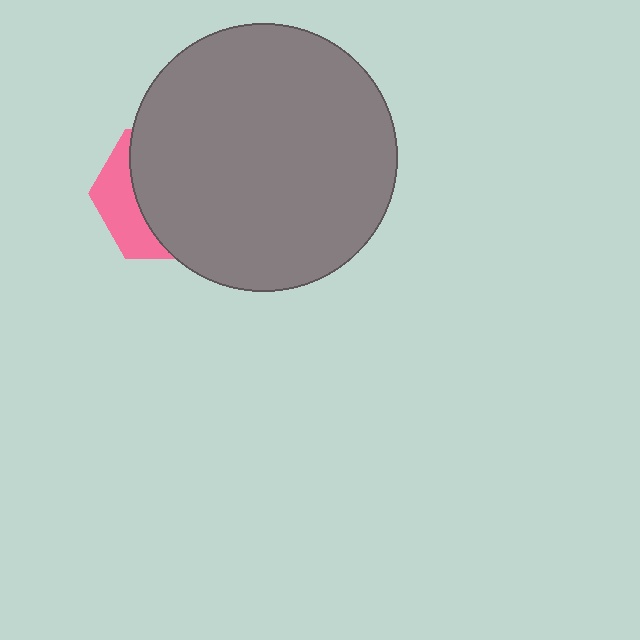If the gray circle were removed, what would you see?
You would see the complete pink hexagon.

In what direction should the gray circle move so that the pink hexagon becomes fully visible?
The gray circle should move right. That is the shortest direction to clear the overlap and leave the pink hexagon fully visible.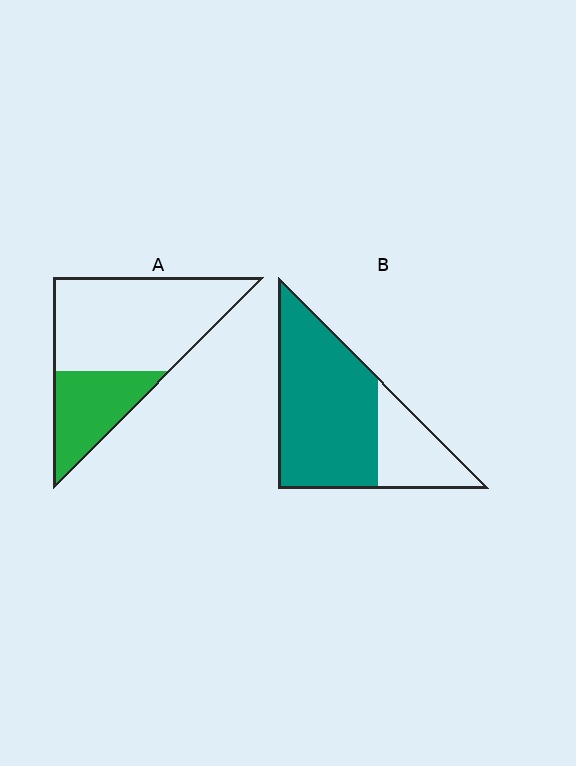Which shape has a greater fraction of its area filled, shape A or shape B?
Shape B.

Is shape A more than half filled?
No.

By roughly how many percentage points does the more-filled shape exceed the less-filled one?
By roughly 40 percentage points (B over A).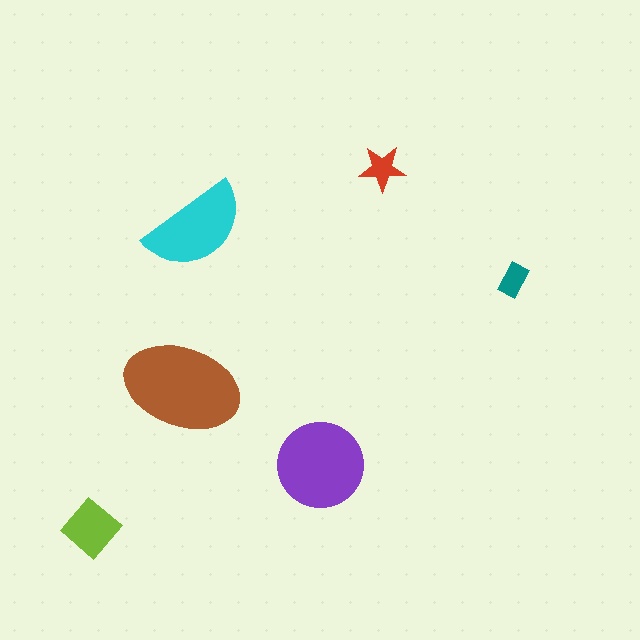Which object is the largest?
The brown ellipse.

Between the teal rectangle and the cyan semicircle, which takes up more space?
The cyan semicircle.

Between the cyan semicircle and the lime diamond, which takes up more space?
The cyan semicircle.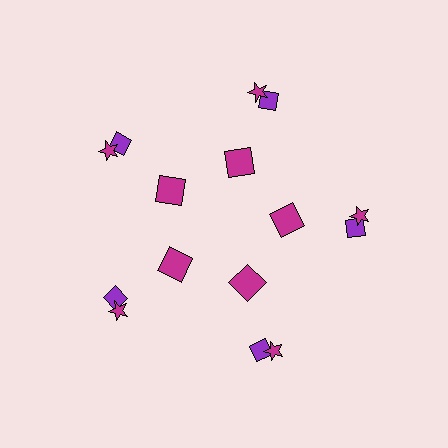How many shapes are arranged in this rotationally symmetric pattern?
There are 15 shapes, arranged in 5 groups of 3.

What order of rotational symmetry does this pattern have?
This pattern has 5-fold rotational symmetry.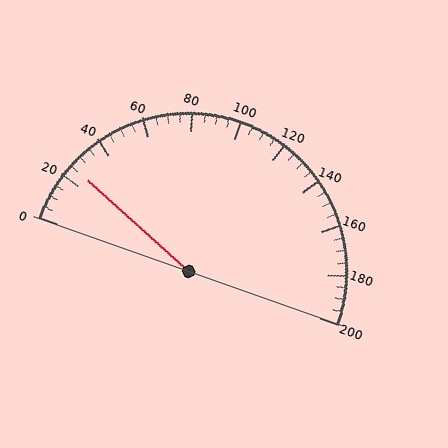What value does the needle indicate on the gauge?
The needle indicates approximately 25.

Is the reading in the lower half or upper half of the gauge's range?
The reading is in the lower half of the range (0 to 200).